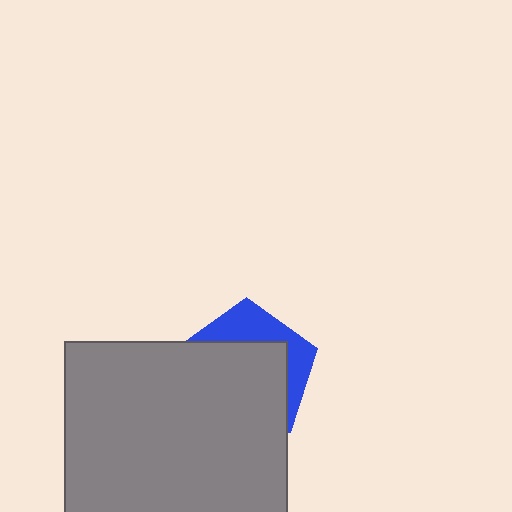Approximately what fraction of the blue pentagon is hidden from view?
Roughly 68% of the blue pentagon is hidden behind the gray square.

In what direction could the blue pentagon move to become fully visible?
The blue pentagon could move up. That would shift it out from behind the gray square entirely.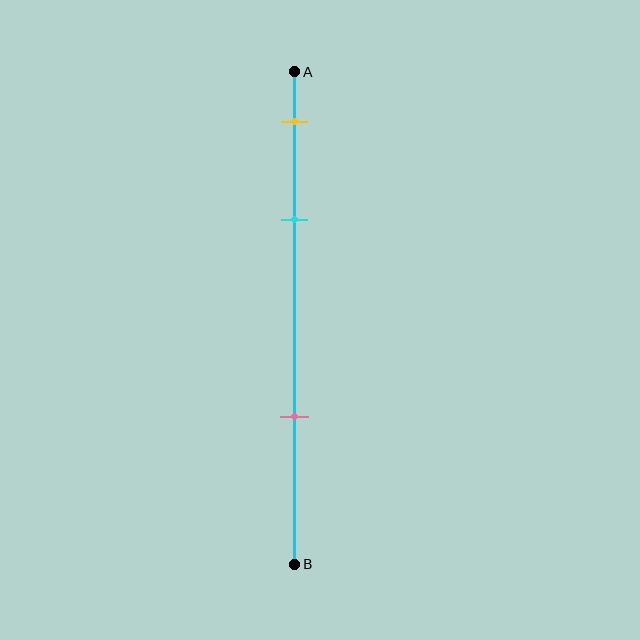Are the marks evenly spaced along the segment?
No, the marks are not evenly spaced.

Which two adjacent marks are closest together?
The yellow and cyan marks are the closest adjacent pair.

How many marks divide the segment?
There are 3 marks dividing the segment.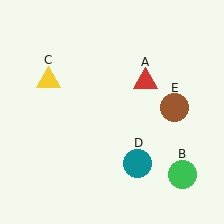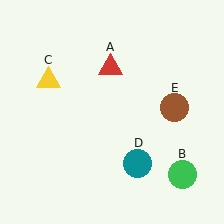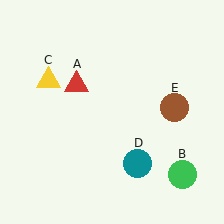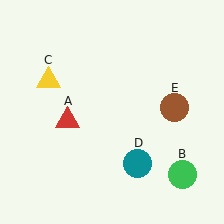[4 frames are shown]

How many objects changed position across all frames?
1 object changed position: red triangle (object A).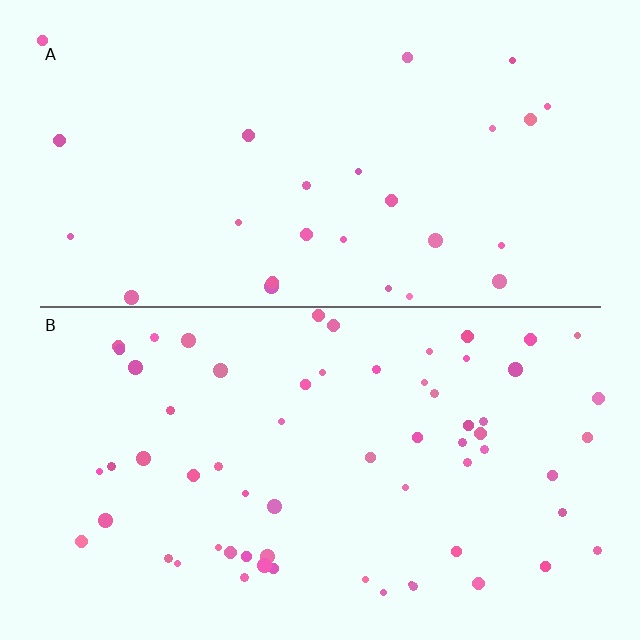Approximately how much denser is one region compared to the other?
Approximately 2.4× — region B over region A.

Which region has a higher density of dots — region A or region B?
B (the bottom).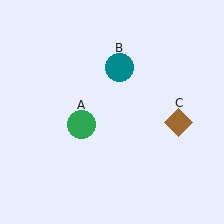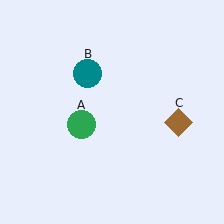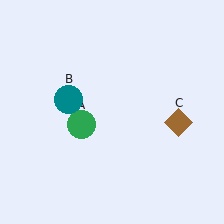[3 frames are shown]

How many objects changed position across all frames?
1 object changed position: teal circle (object B).